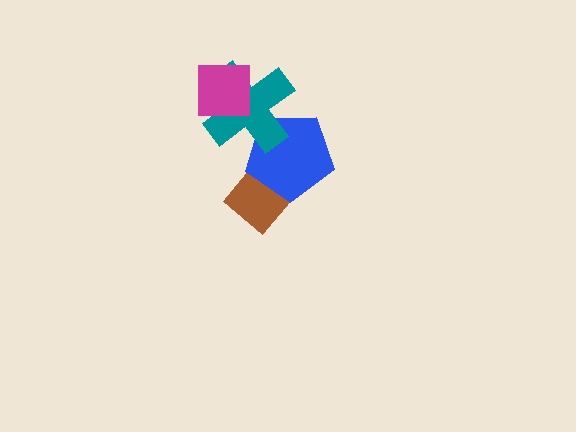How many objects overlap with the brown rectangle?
2 objects overlap with the brown rectangle.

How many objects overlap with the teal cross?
3 objects overlap with the teal cross.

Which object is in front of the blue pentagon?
The teal cross is in front of the blue pentagon.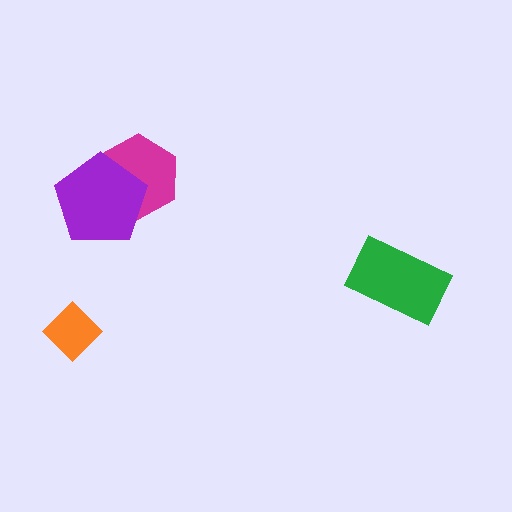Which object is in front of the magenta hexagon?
The purple pentagon is in front of the magenta hexagon.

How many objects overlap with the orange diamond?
0 objects overlap with the orange diamond.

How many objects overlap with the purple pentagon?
1 object overlaps with the purple pentagon.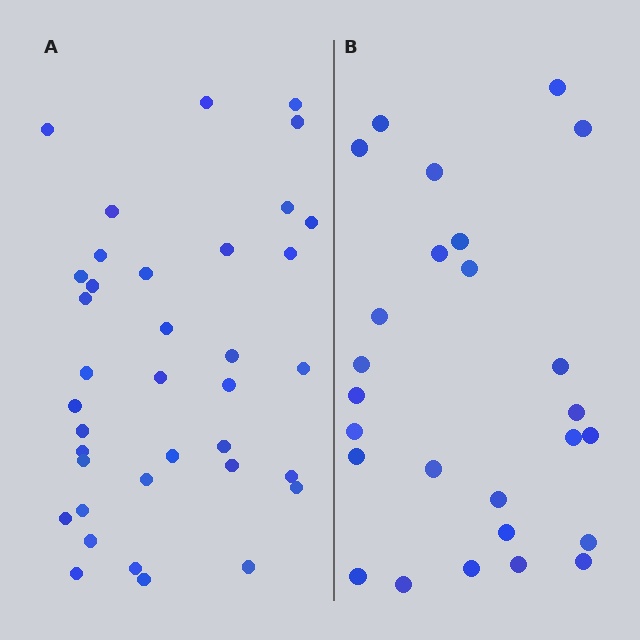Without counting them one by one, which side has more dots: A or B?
Region A (the left region) has more dots.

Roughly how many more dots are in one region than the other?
Region A has roughly 12 or so more dots than region B.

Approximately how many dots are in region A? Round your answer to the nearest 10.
About 40 dots. (The exact count is 37, which rounds to 40.)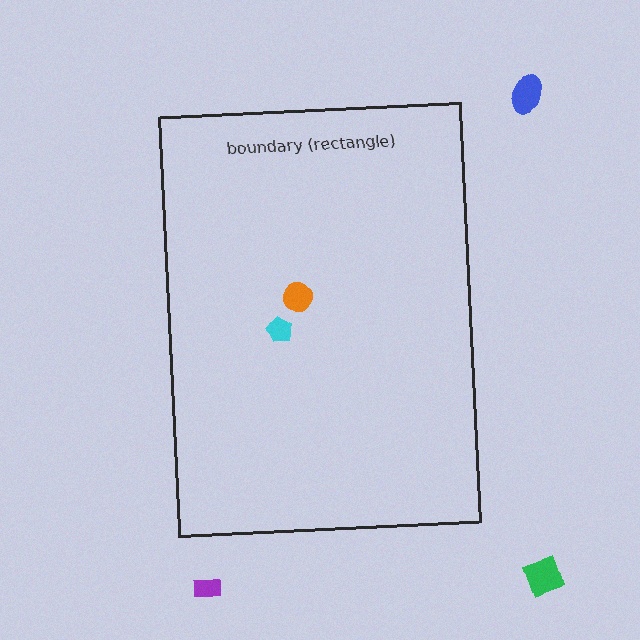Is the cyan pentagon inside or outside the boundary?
Inside.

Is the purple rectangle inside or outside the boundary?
Outside.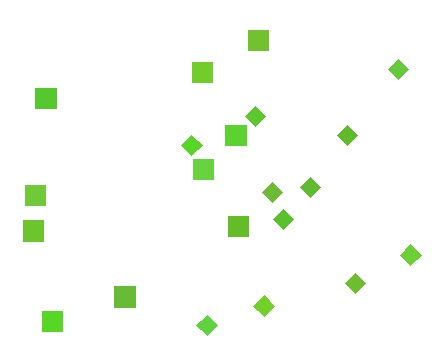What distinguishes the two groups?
There are 2 groups: one group of squares (10) and one group of diamonds (11).